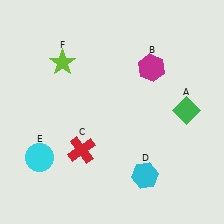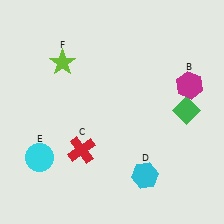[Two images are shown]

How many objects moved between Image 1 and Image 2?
1 object moved between the two images.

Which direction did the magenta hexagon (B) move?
The magenta hexagon (B) moved right.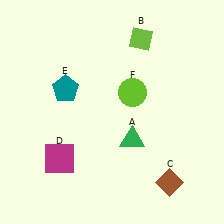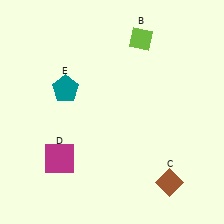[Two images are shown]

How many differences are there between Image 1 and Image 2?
There are 2 differences between the two images.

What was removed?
The green triangle (A), the lime circle (F) were removed in Image 2.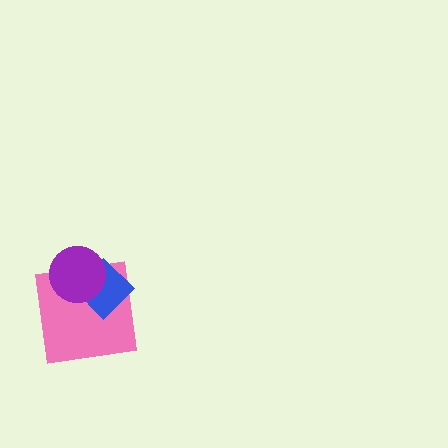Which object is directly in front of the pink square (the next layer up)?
The blue diamond is directly in front of the pink square.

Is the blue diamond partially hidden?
Yes, it is partially covered by another shape.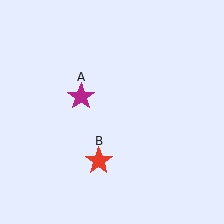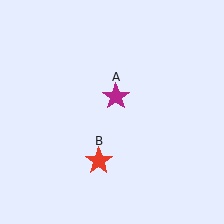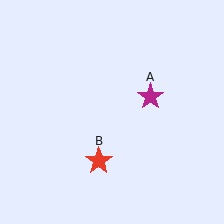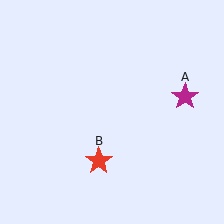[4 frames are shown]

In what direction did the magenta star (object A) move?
The magenta star (object A) moved right.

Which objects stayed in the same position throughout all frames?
Red star (object B) remained stationary.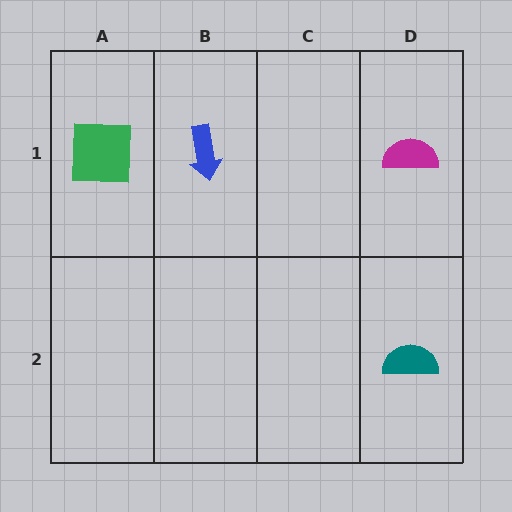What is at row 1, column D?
A magenta semicircle.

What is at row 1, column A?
A green square.